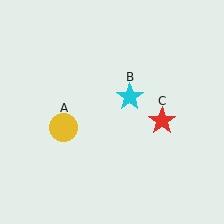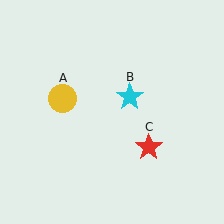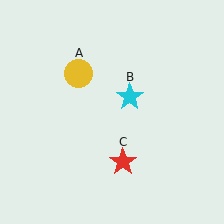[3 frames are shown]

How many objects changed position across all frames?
2 objects changed position: yellow circle (object A), red star (object C).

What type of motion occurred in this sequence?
The yellow circle (object A), red star (object C) rotated clockwise around the center of the scene.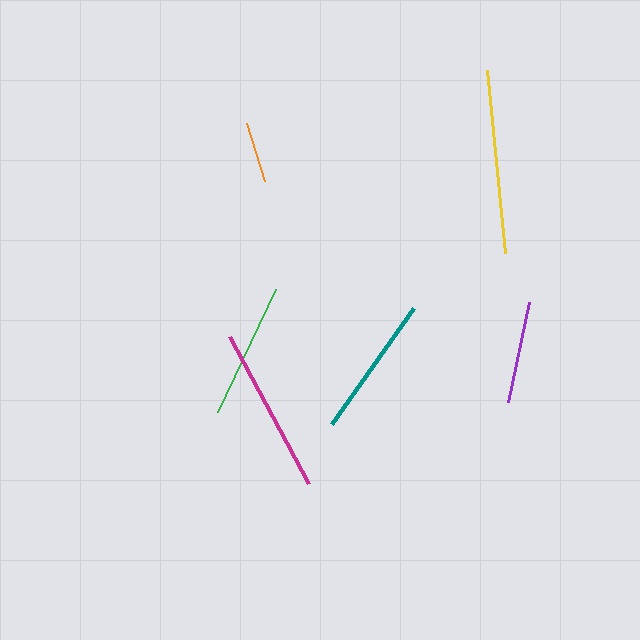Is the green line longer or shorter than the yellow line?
The yellow line is longer than the green line.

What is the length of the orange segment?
The orange segment is approximately 61 pixels long.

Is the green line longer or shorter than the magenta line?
The magenta line is longer than the green line.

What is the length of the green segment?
The green segment is approximately 135 pixels long.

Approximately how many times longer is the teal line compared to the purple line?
The teal line is approximately 1.4 times the length of the purple line.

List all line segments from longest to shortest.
From longest to shortest: yellow, magenta, teal, green, purple, orange.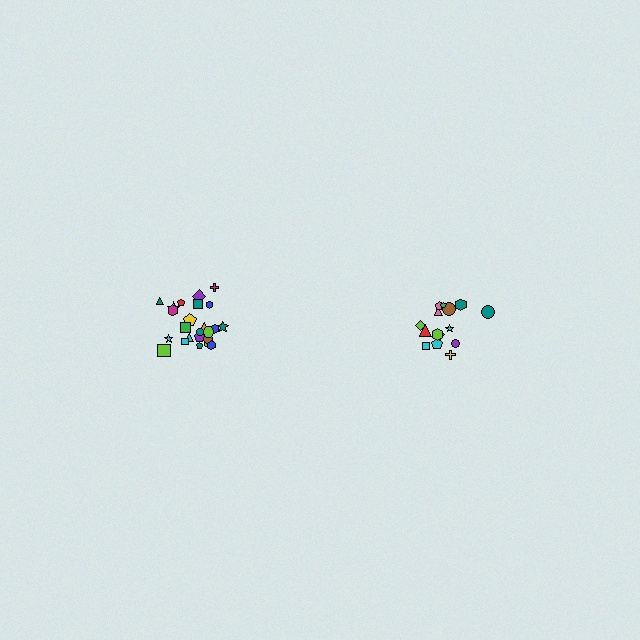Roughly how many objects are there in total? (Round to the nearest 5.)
Roughly 40 objects in total.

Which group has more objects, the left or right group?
The left group.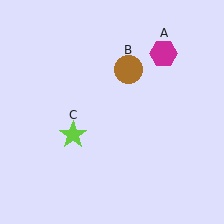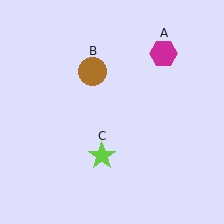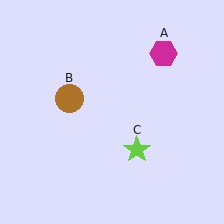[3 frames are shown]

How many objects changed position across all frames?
2 objects changed position: brown circle (object B), lime star (object C).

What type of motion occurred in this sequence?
The brown circle (object B), lime star (object C) rotated counterclockwise around the center of the scene.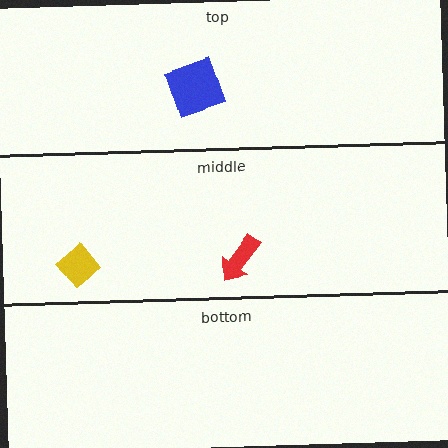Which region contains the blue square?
The top region.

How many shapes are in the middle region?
2.